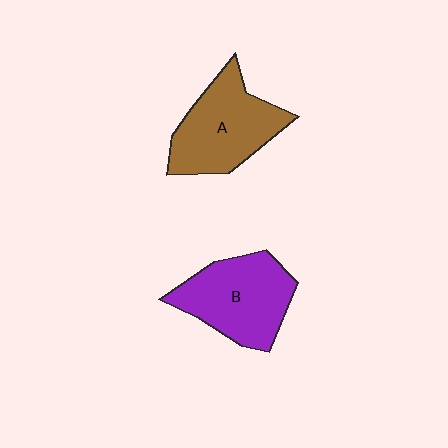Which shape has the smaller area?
Shape A (brown).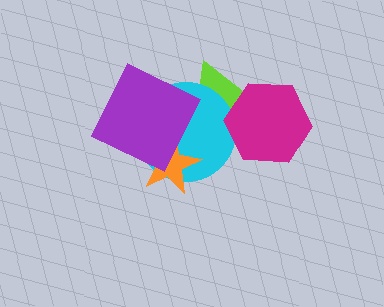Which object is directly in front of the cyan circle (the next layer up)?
The magenta hexagon is directly in front of the cyan circle.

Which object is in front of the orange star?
The purple square is in front of the orange star.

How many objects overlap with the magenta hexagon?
2 objects overlap with the magenta hexagon.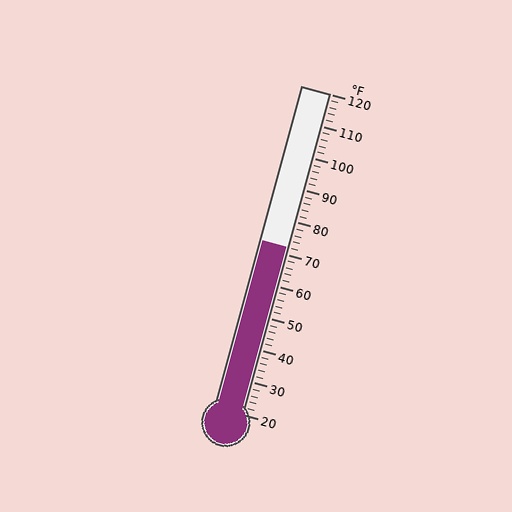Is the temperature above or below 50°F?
The temperature is above 50°F.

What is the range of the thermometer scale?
The thermometer scale ranges from 20°F to 120°F.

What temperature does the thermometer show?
The thermometer shows approximately 72°F.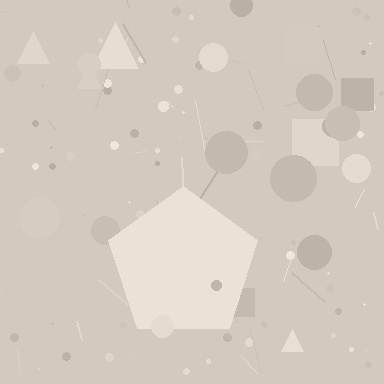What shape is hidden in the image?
A pentagon is hidden in the image.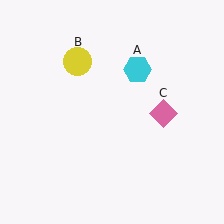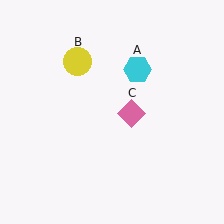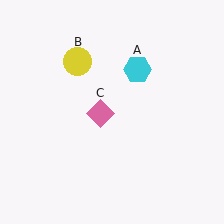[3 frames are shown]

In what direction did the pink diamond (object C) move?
The pink diamond (object C) moved left.